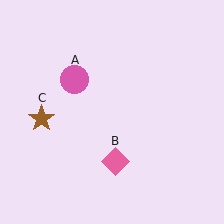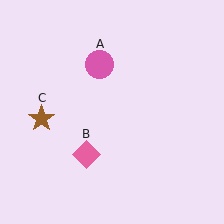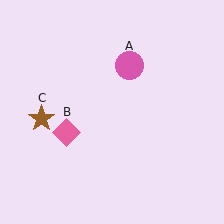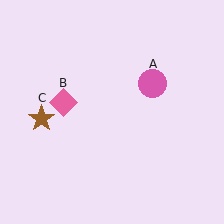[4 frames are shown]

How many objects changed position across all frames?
2 objects changed position: pink circle (object A), pink diamond (object B).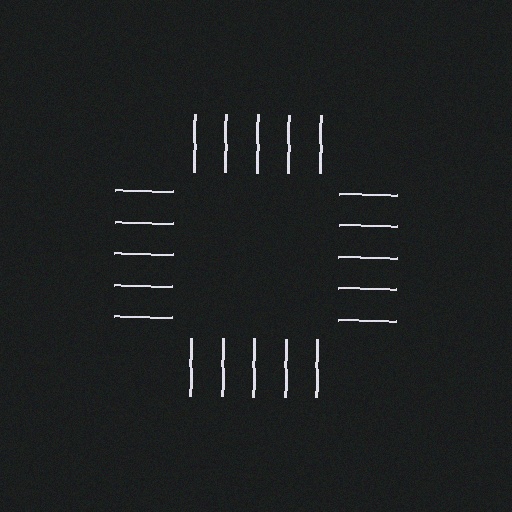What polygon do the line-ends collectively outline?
An illusory square — the line segments terminate on its edges but no continuous stroke is drawn.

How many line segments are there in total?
20 — 5 along each of the 4 edges.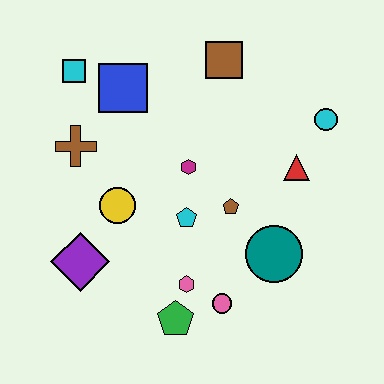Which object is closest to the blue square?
The cyan square is closest to the blue square.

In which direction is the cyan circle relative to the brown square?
The cyan circle is to the right of the brown square.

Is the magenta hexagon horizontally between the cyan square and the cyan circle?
Yes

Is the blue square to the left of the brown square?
Yes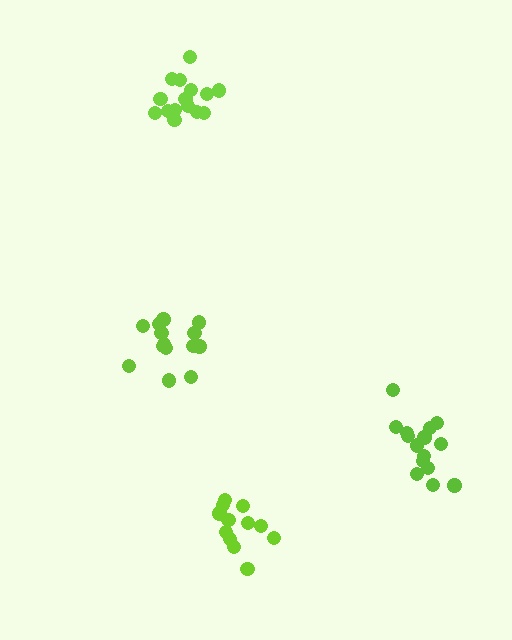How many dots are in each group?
Group 1: 15 dots, Group 2: 15 dots, Group 3: 15 dots, Group 4: 12 dots (57 total).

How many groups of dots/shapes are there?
There are 4 groups.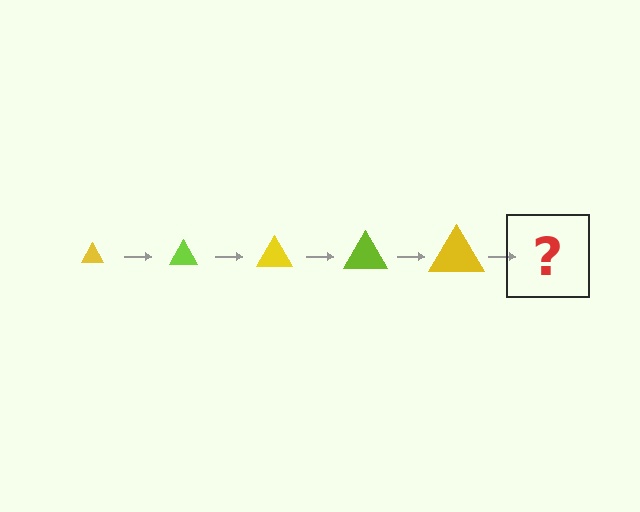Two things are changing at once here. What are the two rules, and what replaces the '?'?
The two rules are that the triangle grows larger each step and the color cycles through yellow and lime. The '?' should be a lime triangle, larger than the previous one.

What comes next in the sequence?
The next element should be a lime triangle, larger than the previous one.